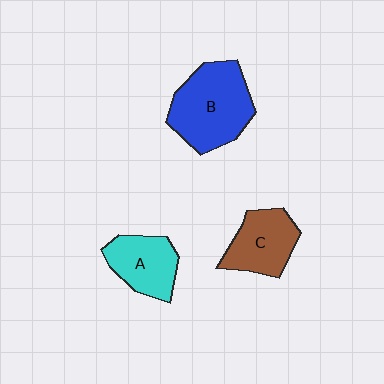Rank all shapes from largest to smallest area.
From largest to smallest: B (blue), C (brown), A (cyan).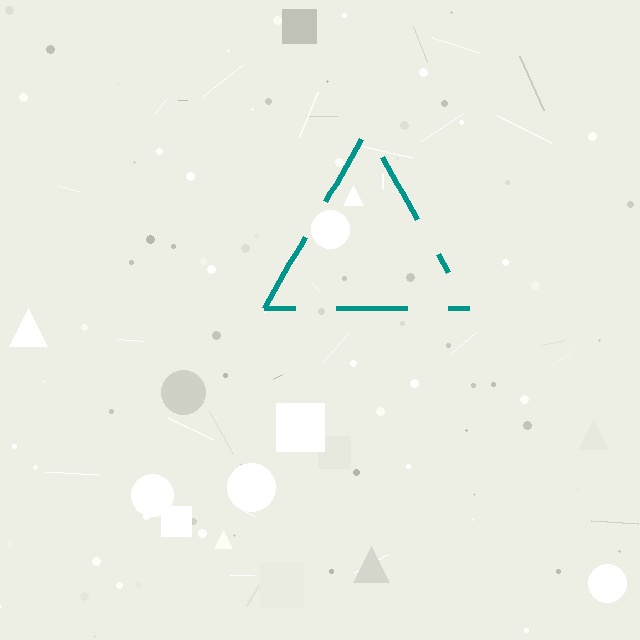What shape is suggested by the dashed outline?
The dashed outline suggests a triangle.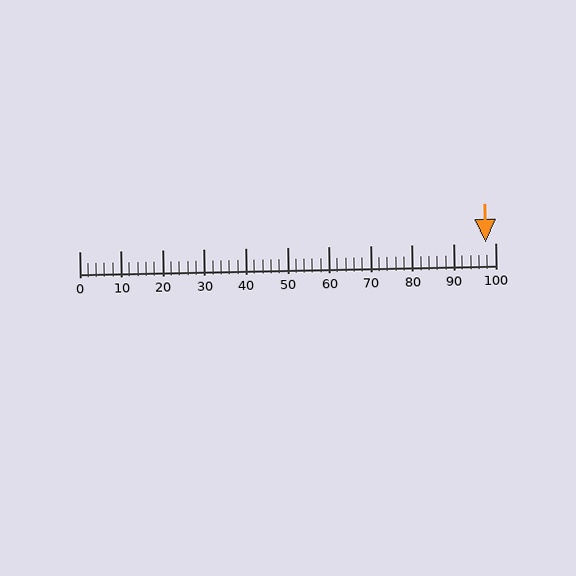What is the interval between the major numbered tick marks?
The major tick marks are spaced 10 units apart.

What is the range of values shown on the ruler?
The ruler shows values from 0 to 100.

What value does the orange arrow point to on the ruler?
The orange arrow points to approximately 98.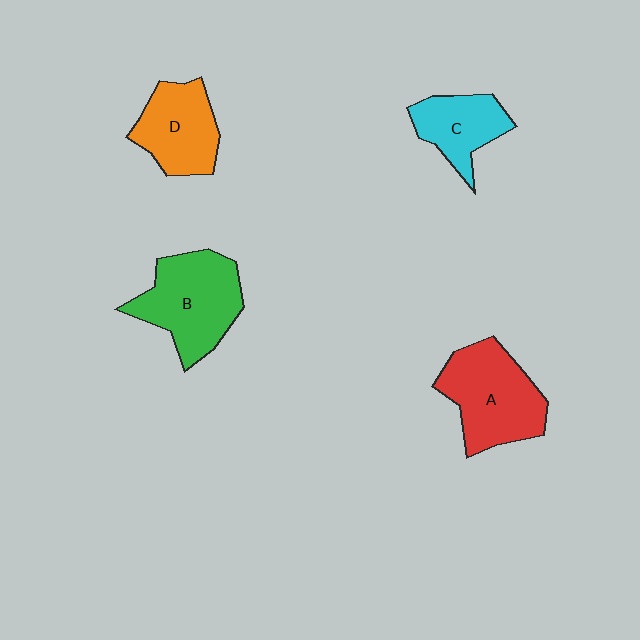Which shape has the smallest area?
Shape C (cyan).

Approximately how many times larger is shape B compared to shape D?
Approximately 1.3 times.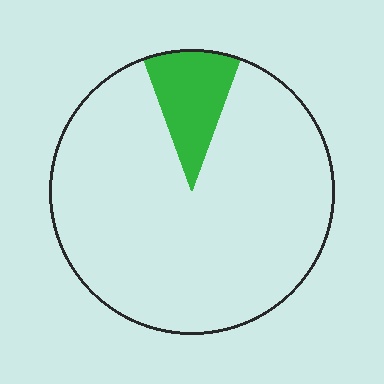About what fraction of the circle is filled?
About one eighth (1/8).